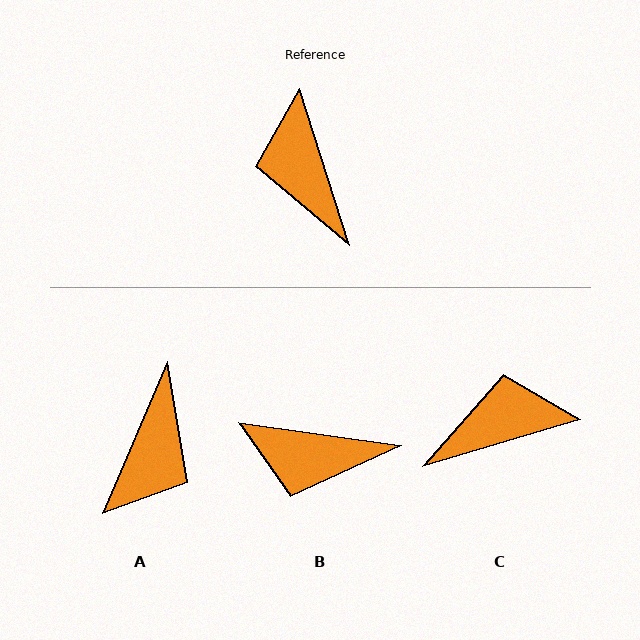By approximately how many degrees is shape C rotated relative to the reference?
Approximately 91 degrees clockwise.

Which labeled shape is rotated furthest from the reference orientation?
A, about 139 degrees away.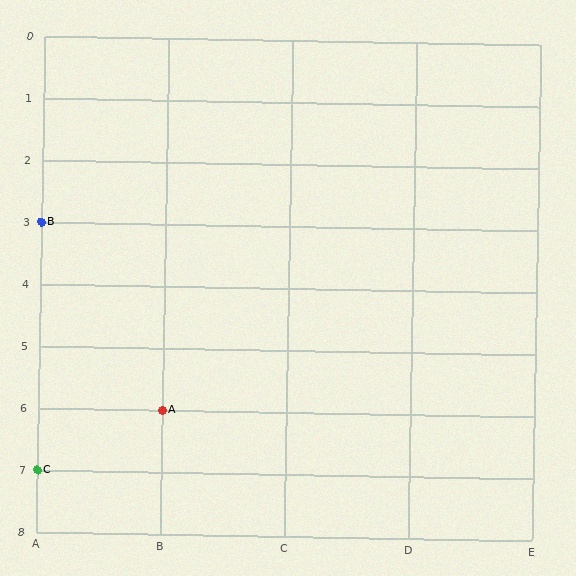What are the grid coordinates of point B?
Point B is at grid coordinates (A, 3).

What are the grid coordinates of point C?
Point C is at grid coordinates (A, 7).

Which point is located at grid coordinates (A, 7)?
Point C is at (A, 7).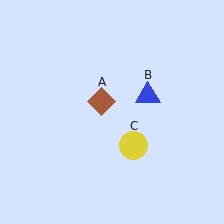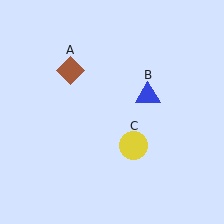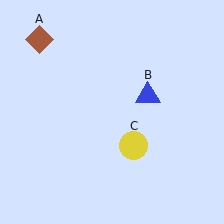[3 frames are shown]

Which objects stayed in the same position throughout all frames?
Blue triangle (object B) and yellow circle (object C) remained stationary.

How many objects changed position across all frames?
1 object changed position: brown diamond (object A).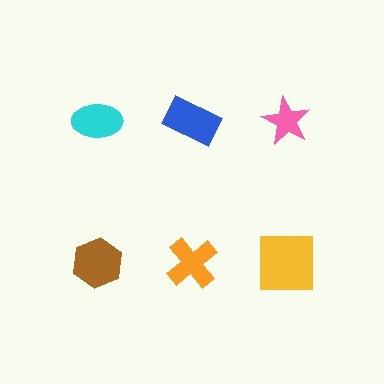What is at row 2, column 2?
An orange cross.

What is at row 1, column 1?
A cyan ellipse.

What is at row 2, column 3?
A yellow square.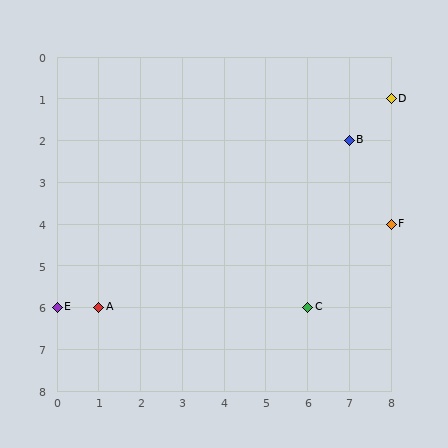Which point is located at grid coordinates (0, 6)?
Point E is at (0, 6).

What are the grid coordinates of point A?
Point A is at grid coordinates (1, 6).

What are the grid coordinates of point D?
Point D is at grid coordinates (8, 1).